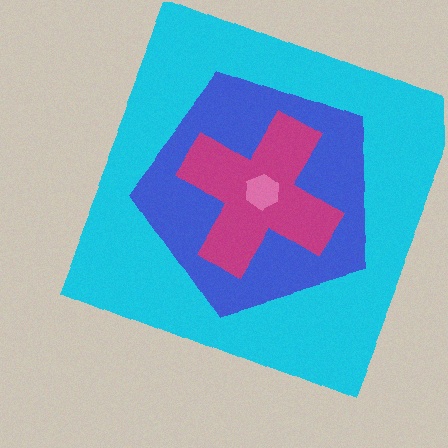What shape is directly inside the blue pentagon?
The magenta cross.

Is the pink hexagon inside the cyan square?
Yes.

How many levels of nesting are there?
4.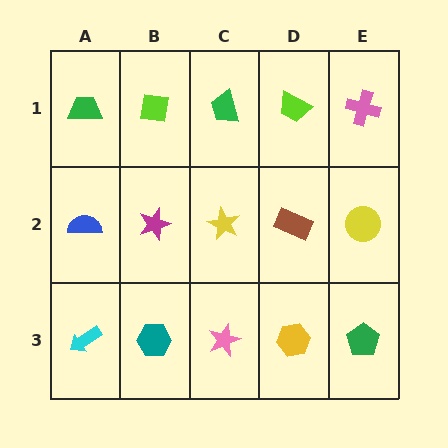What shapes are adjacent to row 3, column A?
A blue semicircle (row 2, column A), a teal hexagon (row 3, column B).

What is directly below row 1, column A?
A blue semicircle.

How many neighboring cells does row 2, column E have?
3.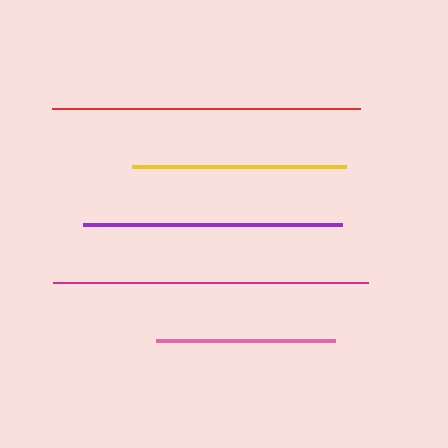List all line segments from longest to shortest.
From longest to shortest: magenta, red, purple, yellow, pink.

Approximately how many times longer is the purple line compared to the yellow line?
The purple line is approximately 1.2 times the length of the yellow line.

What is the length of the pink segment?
The pink segment is approximately 179 pixels long.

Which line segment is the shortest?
The pink line is the shortest at approximately 179 pixels.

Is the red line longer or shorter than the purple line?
The red line is longer than the purple line.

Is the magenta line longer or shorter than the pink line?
The magenta line is longer than the pink line.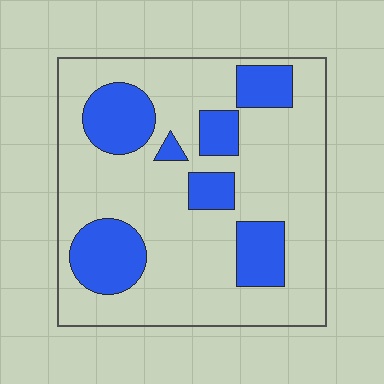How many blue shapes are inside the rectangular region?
7.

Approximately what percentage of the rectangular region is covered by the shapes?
Approximately 25%.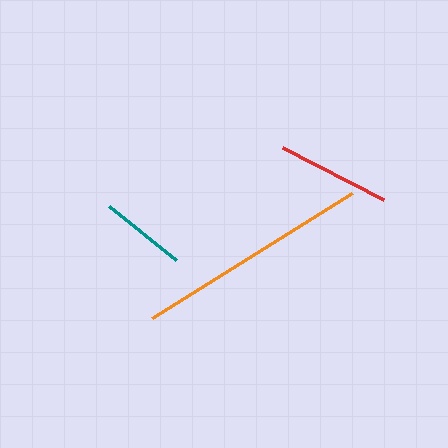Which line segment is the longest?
The orange line is the longest at approximately 235 pixels.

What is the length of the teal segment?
The teal segment is approximately 86 pixels long.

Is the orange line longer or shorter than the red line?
The orange line is longer than the red line.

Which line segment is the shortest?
The teal line is the shortest at approximately 86 pixels.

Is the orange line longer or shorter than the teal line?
The orange line is longer than the teal line.